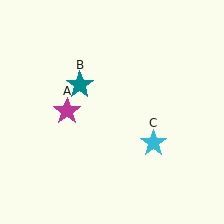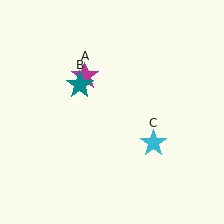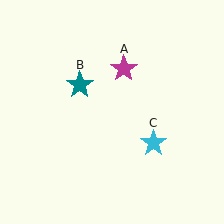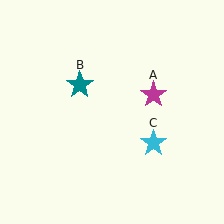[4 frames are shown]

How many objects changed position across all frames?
1 object changed position: magenta star (object A).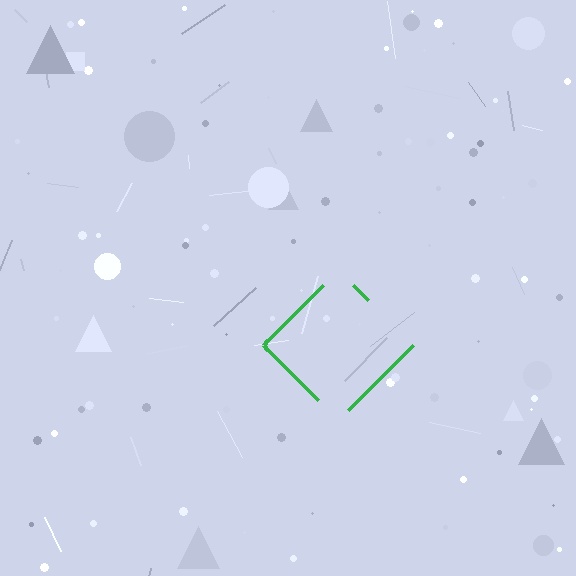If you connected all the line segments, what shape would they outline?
They would outline a diamond.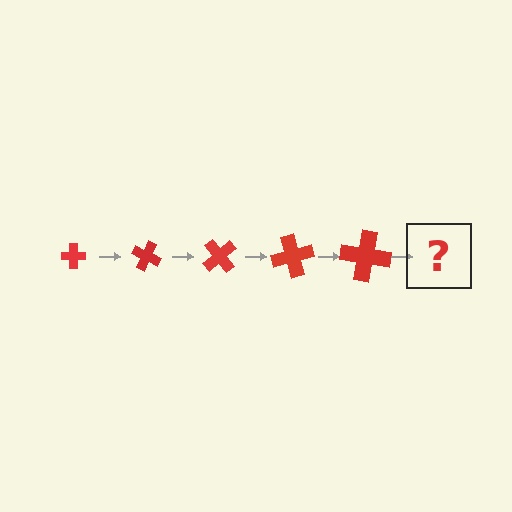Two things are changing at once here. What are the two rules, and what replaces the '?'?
The two rules are that the cross grows larger each step and it rotates 25 degrees each step. The '?' should be a cross, larger than the previous one and rotated 125 degrees from the start.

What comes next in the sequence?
The next element should be a cross, larger than the previous one and rotated 125 degrees from the start.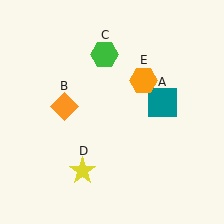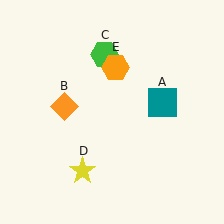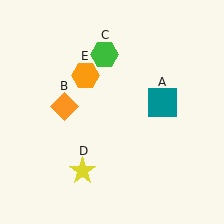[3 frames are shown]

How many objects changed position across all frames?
1 object changed position: orange hexagon (object E).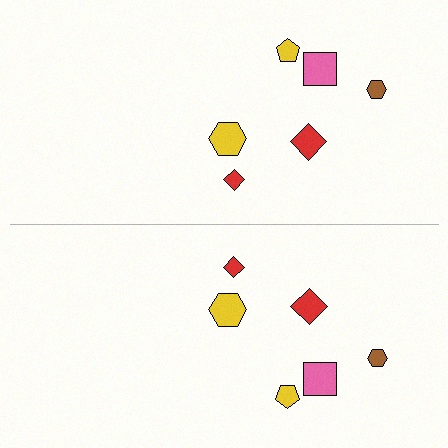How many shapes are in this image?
There are 12 shapes in this image.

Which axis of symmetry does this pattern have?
The pattern has a horizontal axis of symmetry running through the center of the image.